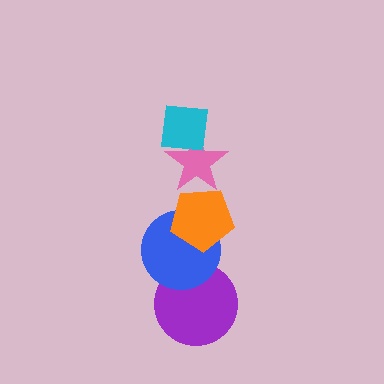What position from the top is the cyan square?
The cyan square is 1st from the top.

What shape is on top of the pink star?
The cyan square is on top of the pink star.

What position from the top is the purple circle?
The purple circle is 5th from the top.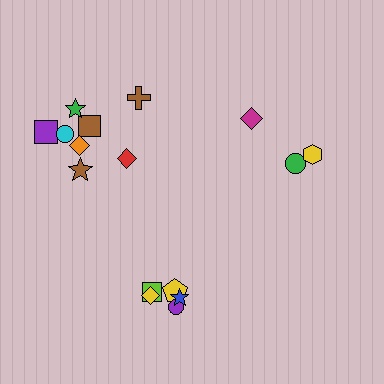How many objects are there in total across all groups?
There are 16 objects.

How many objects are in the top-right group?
There are 3 objects.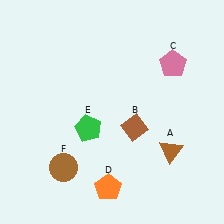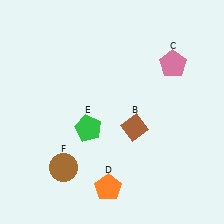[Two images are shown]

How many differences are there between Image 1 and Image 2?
There is 1 difference between the two images.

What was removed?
The brown triangle (A) was removed in Image 2.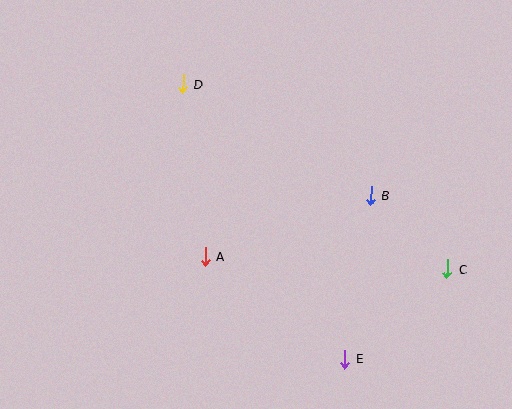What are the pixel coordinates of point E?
Point E is at (345, 359).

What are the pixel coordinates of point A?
Point A is at (205, 256).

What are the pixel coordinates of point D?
Point D is at (183, 84).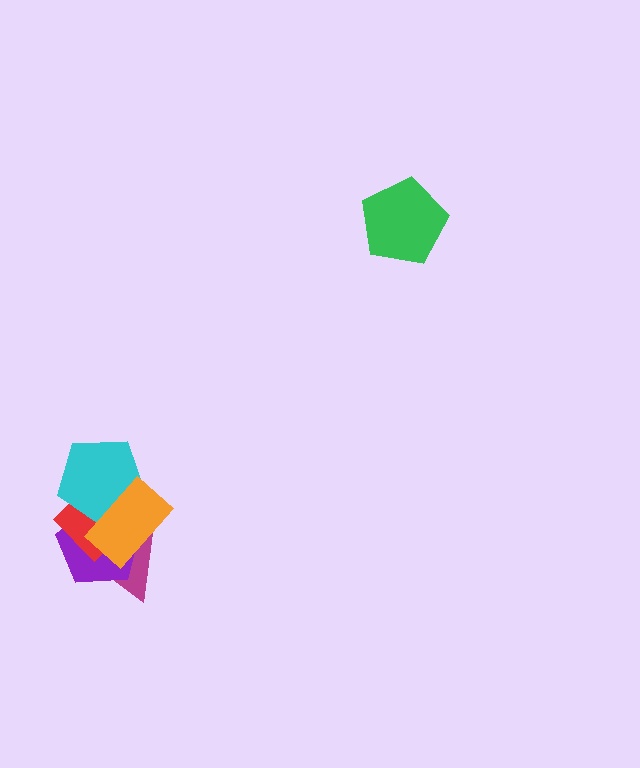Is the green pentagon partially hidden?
No, no other shape covers it.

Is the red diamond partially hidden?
Yes, it is partially covered by another shape.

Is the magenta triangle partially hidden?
Yes, it is partially covered by another shape.